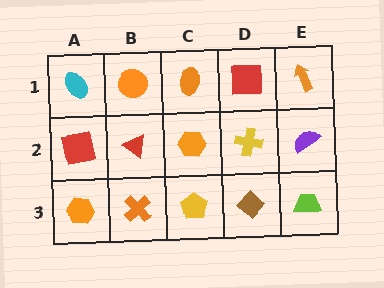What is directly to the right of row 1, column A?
An orange circle.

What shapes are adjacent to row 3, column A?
A red square (row 2, column A), an orange cross (row 3, column B).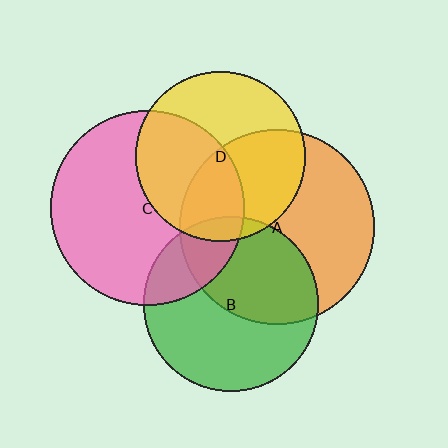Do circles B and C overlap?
Yes.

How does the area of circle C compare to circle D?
Approximately 1.3 times.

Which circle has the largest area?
Circle A (orange).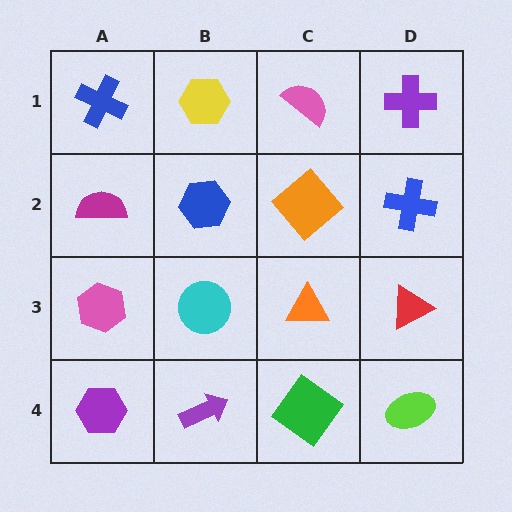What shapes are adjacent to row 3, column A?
A magenta semicircle (row 2, column A), a purple hexagon (row 4, column A), a cyan circle (row 3, column B).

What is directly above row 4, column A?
A pink hexagon.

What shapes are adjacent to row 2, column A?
A blue cross (row 1, column A), a pink hexagon (row 3, column A), a blue hexagon (row 2, column B).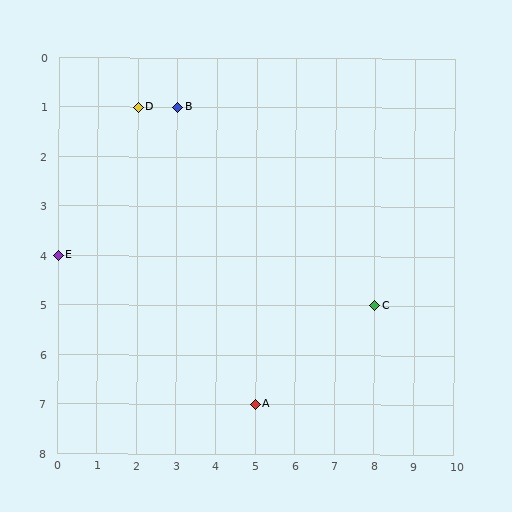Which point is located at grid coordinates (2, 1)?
Point D is at (2, 1).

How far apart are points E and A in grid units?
Points E and A are 5 columns and 3 rows apart (about 5.8 grid units diagonally).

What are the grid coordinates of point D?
Point D is at grid coordinates (2, 1).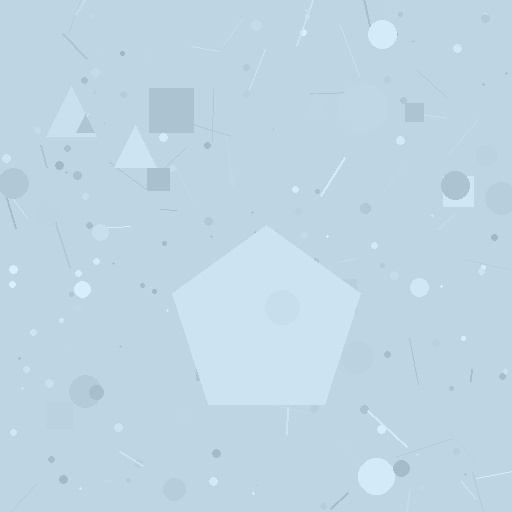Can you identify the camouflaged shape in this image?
The camouflaged shape is a pentagon.